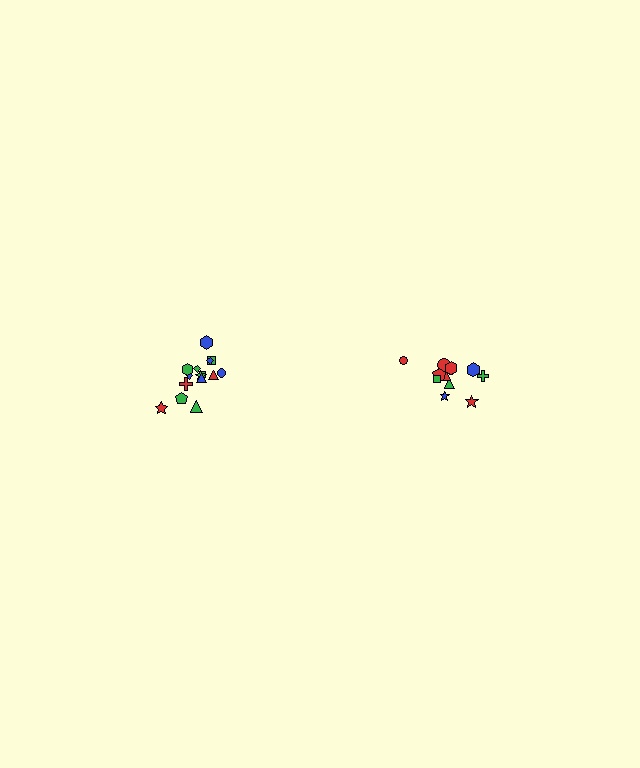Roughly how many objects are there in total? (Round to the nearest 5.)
Roughly 25 objects in total.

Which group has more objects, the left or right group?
The left group.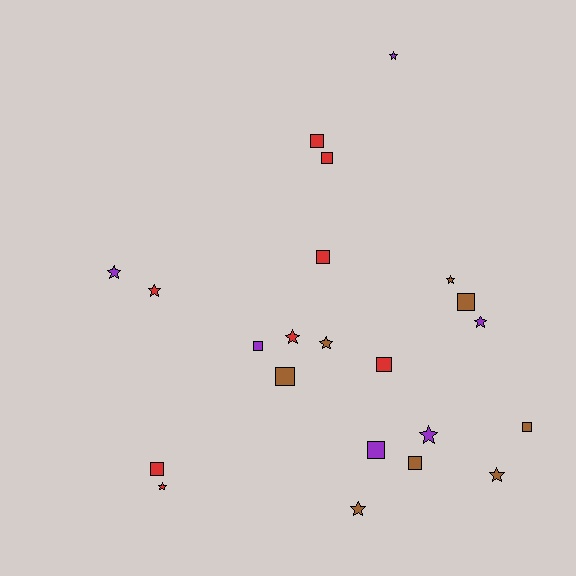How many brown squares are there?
There are 4 brown squares.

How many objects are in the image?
There are 22 objects.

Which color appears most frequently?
Brown, with 8 objects.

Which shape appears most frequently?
Star, with 11 objects.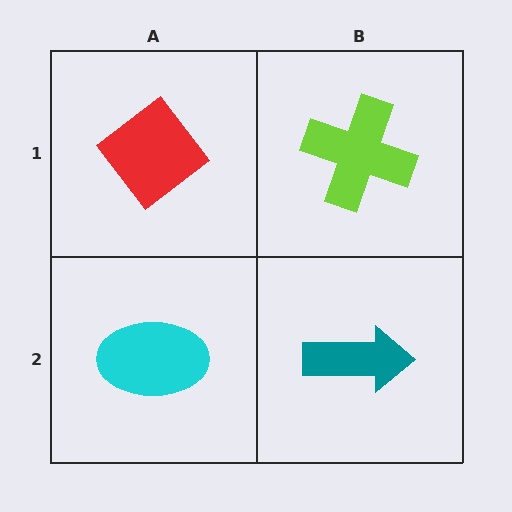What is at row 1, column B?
A lime cross.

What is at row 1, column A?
A red diamond.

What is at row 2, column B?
A teal arrow.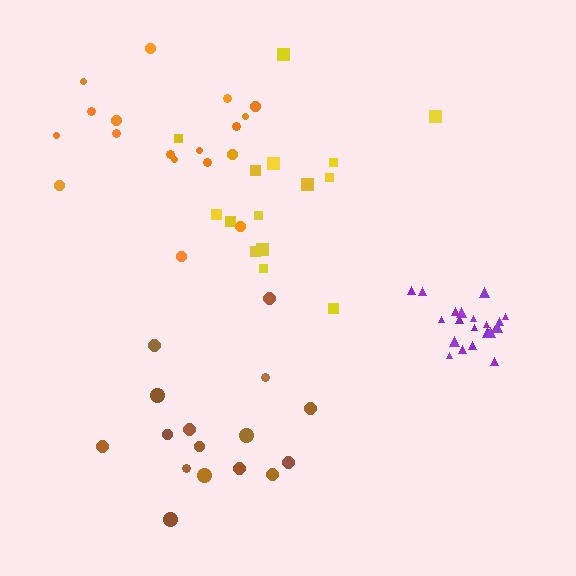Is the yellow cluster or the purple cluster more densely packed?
Purple.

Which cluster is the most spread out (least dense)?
Yellow.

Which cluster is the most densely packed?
Purple.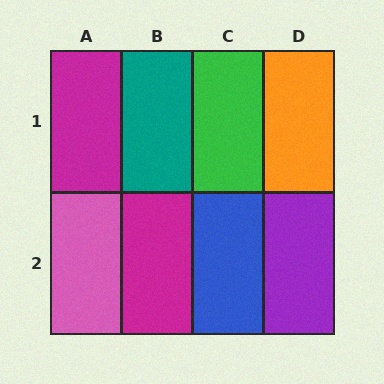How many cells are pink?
1 cell is pink.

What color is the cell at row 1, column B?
Teal.